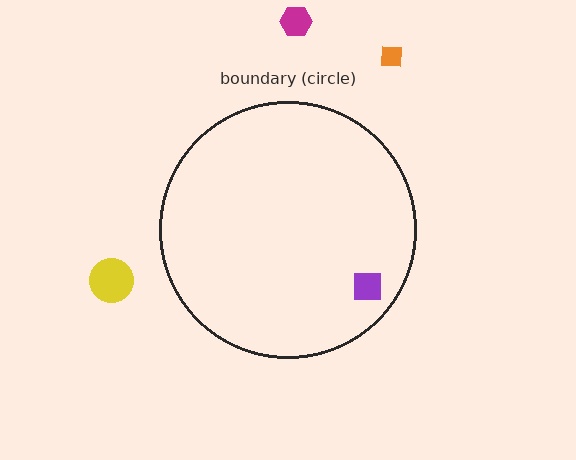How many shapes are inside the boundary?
1 inside, 3 outside.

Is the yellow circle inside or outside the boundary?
Outside.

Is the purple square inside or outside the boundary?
Inside.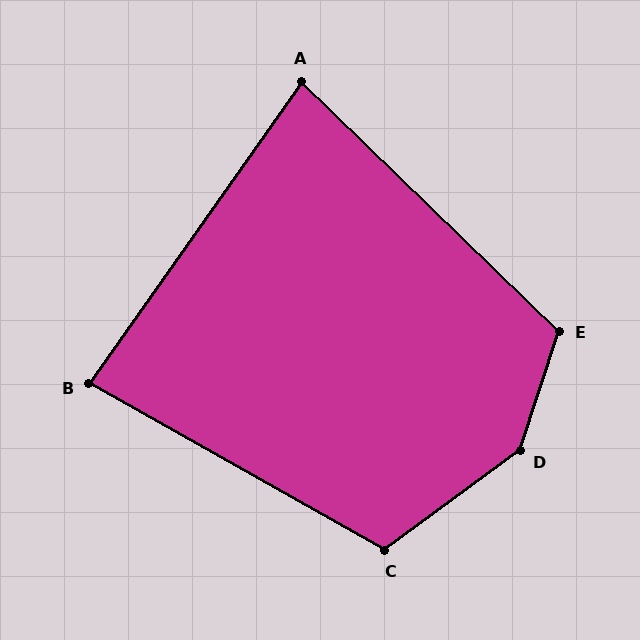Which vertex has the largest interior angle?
D, at approximately 144 degrees.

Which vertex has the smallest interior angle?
A, at approximately 81 degrees.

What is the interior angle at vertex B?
Approximately 84 degrees (acute).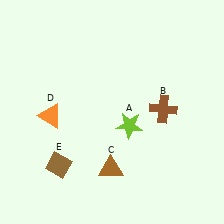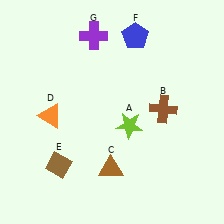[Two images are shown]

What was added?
A blue pentagon (F), a purple cross (G) were added in Image 2.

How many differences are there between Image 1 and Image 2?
There are 2 differences between the two images.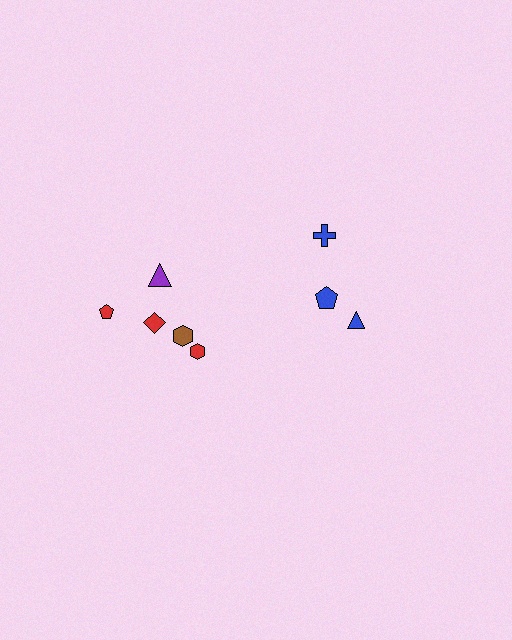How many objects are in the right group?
There are 3 objects.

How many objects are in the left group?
There are 5 objects.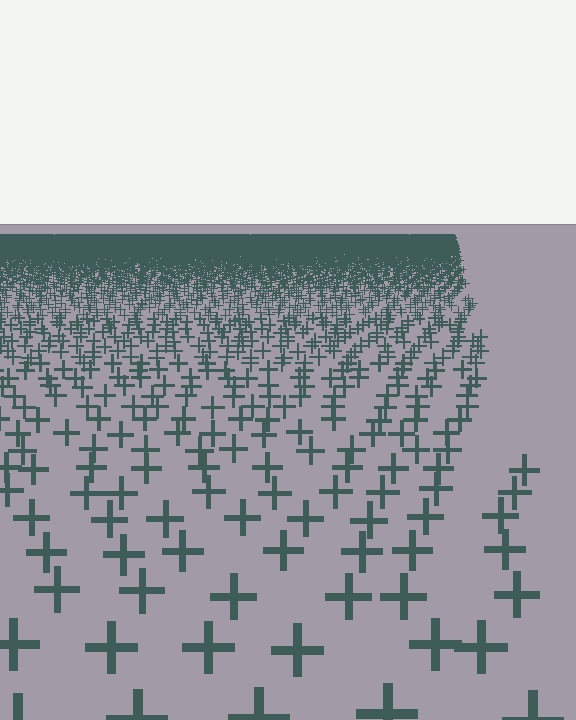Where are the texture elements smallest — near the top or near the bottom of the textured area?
Near the top.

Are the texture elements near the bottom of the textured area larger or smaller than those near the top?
Larger. Near the bottom, elements are closer to the viewer and appear at a bigger on-screen size.